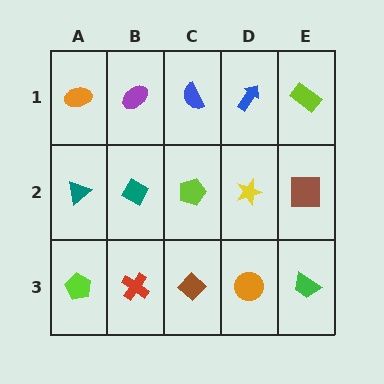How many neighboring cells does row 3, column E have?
2.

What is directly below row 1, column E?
A brown square.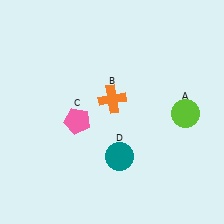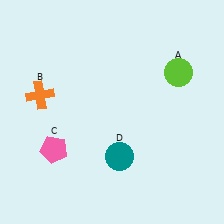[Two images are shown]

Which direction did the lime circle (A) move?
The lime circle (A) moved up.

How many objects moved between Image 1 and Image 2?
3 objects moved between the two images.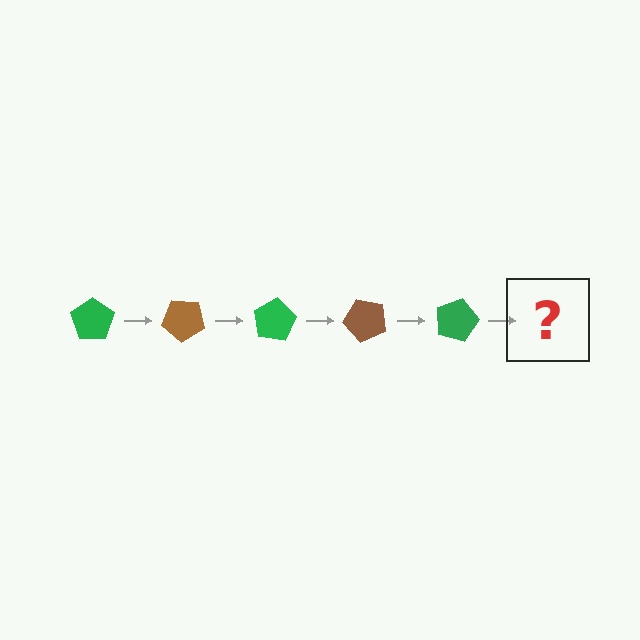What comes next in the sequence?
The next element should be a brown pentagon, rotated 200 degrees from the start.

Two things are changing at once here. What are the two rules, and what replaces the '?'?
The two rules are that it rotates 40 degrees each step and the color cycles through green and brown. The '?' should be a brown pentagon, rotated 200 degrees from the start.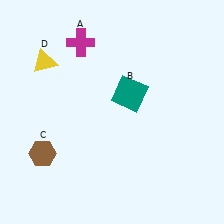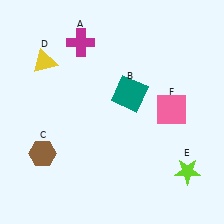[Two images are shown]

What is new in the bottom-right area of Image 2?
A lime star (E) was added in the bottom-right area of Image 2.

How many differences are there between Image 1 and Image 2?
There are 2 differences between the two images.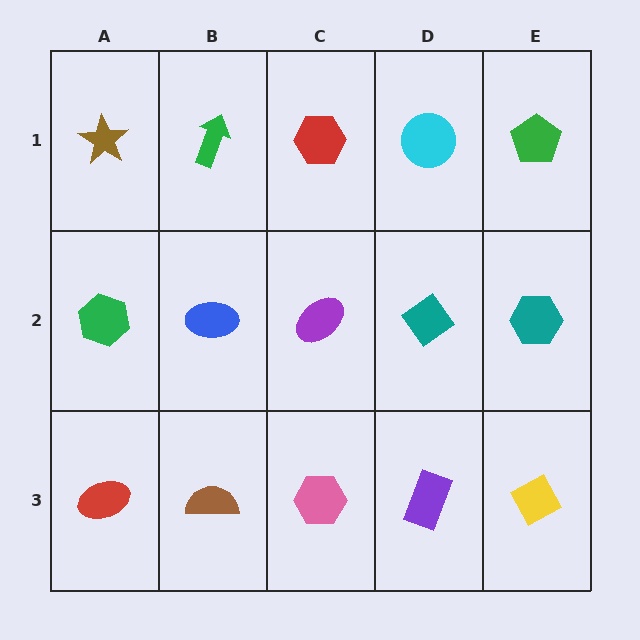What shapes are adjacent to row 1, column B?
A blue ellipse (row 2, column B), a brown star (row 1, column A), a red hexagon (row 1, column C).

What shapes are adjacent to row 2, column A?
A brown star (row 1, column A), a red ellipse (row 3, column A), a blue ellipse (row 2, column B).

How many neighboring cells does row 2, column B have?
4.